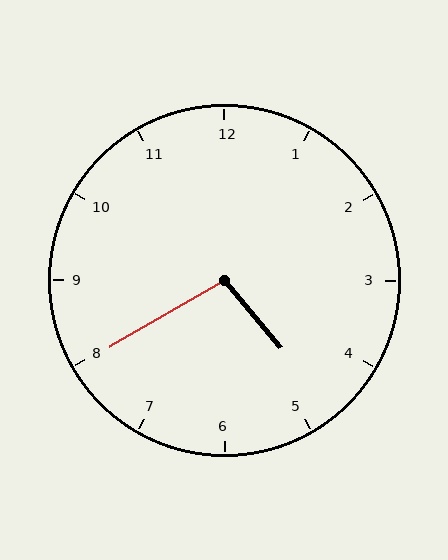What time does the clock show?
4:40.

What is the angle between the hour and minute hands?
Approximately 100 degrees.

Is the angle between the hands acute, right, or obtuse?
It is obtuse.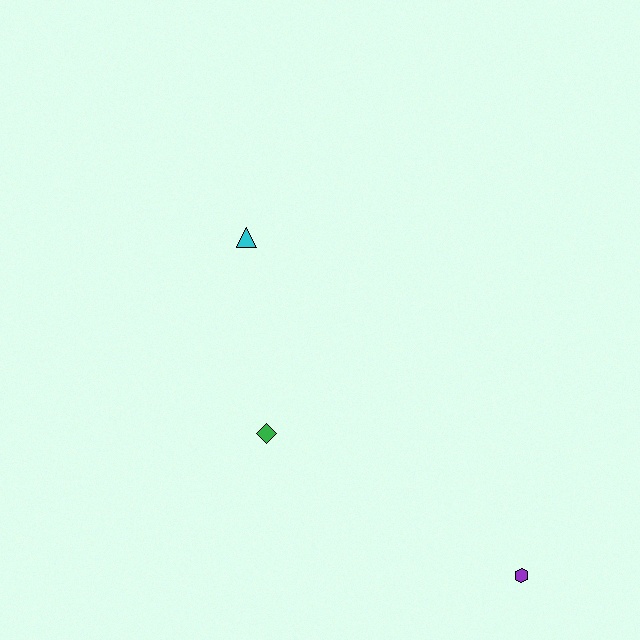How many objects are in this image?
There are 3 objects.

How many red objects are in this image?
There are no red objects.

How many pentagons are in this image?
There are no pentagons.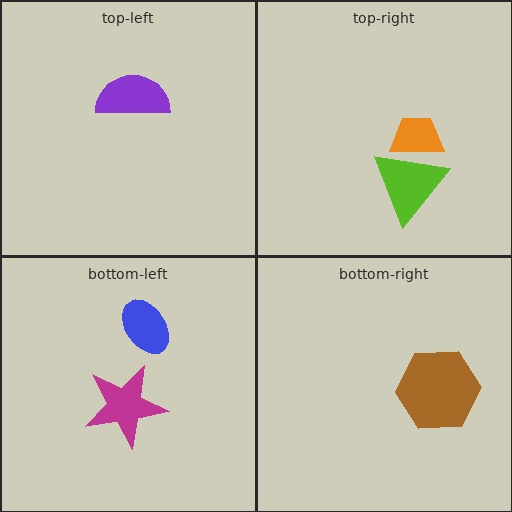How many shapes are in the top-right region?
2.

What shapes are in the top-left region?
The purple semicircle.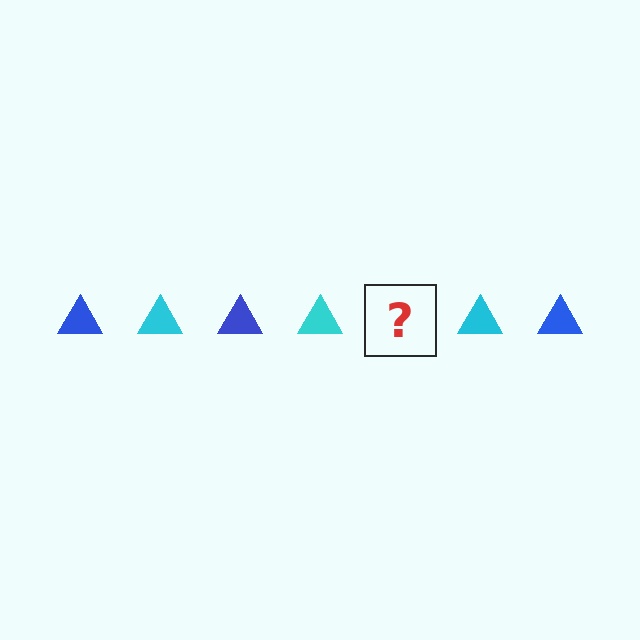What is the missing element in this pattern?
The missing element is a blue triangle.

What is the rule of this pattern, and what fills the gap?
The rule is that the pattern cycles through blue, cyan triangles. The gap should be filled with a blue triangle.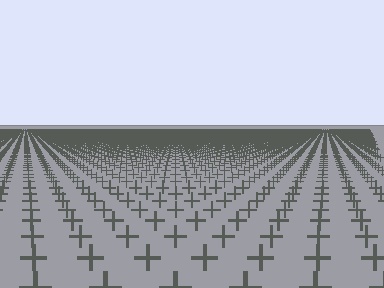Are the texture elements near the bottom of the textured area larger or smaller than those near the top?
Larger. Near the bottom, elements are closer to the viewer and appear at a bigger on-screen size.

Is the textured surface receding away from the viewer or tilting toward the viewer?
The surface is receding away from the viewer. Texture elements get smaller and denser toward the top.